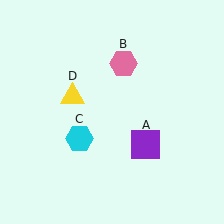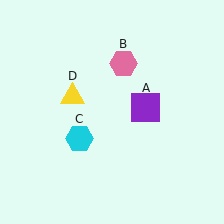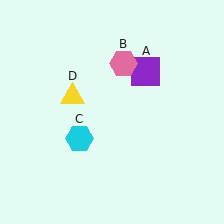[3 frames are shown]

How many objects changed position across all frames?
1 object changed position: purple square (object A).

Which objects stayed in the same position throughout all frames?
Pink hexagon (object B) and cyan hexagon (object C) and yellow triangle (object D) remained stationary.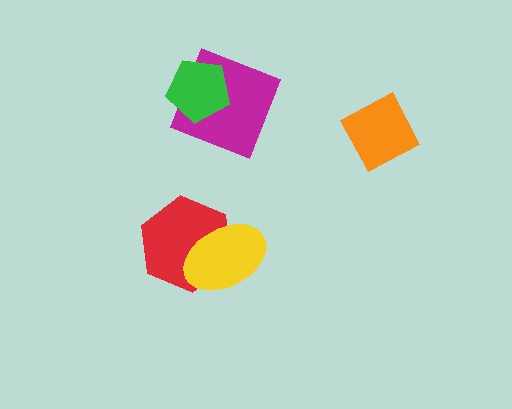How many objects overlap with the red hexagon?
1 object overlaps with the red hexagon.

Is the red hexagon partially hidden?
Yes, it is partially covered by another shape.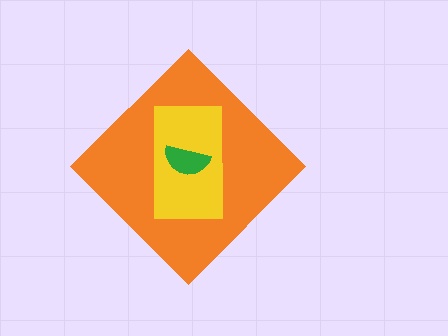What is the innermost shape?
The green semicircle.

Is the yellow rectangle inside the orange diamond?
Yes.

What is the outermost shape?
The orange diamond.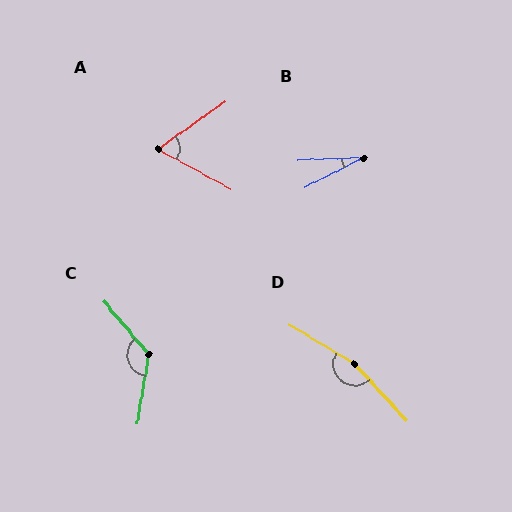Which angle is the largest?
D, at approximately 164 degrees.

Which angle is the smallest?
B, at approximately 24 degrees.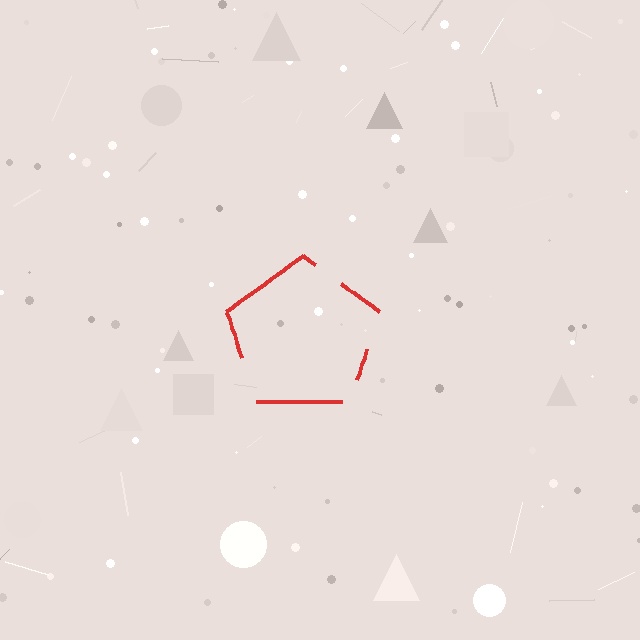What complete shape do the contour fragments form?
The contour fragments form a pentagon.